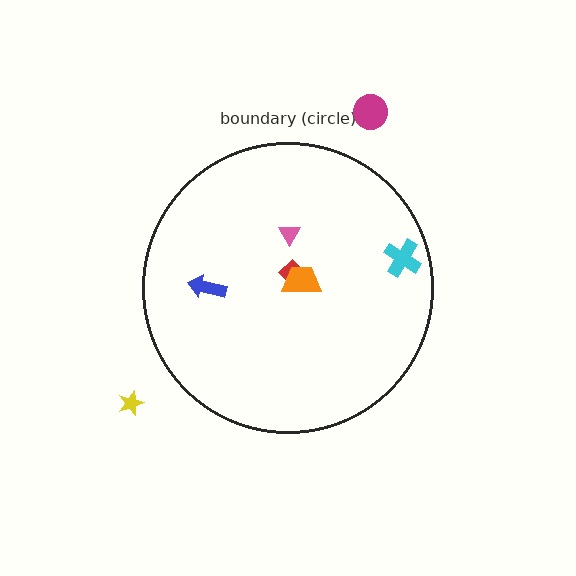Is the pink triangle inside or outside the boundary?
Inside.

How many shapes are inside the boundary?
5 inside, 2 outside.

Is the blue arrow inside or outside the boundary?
Inside.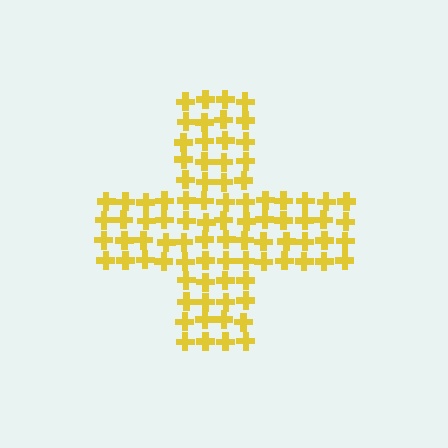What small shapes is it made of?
It is made of small crosses.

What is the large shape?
The large shape is a cross.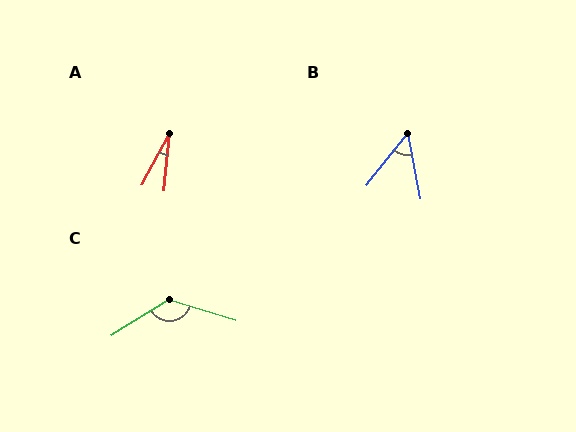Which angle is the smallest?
A, at approximately 23 degrees.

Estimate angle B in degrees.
Approximately 49 degrees.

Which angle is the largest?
C, at approximately 131 degrees.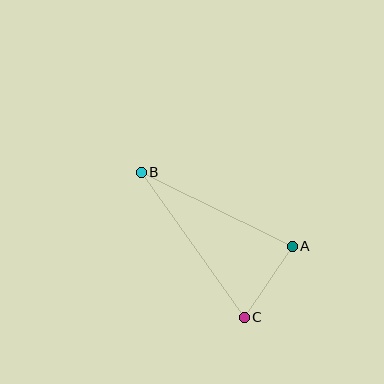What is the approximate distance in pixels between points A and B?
The distance between A and B is approximately 168 pixels.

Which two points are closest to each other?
Points A and C are closest to each other.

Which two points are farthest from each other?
Points B and C are farthest from each other.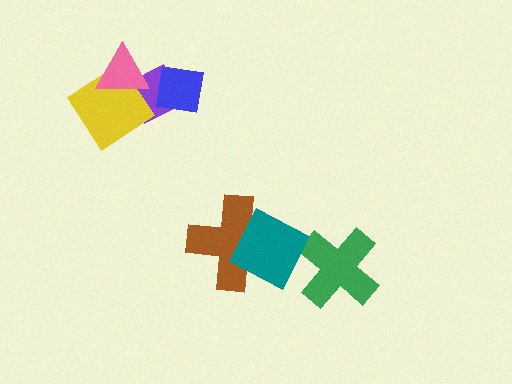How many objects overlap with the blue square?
1 object overlaps with the blue square.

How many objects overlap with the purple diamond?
3 objects overlap with the purple diamond.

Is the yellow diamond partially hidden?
Yes, it is partially covered by another shape.